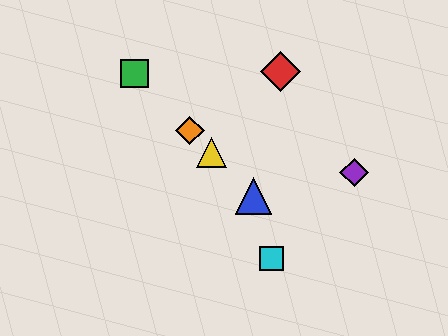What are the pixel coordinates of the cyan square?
The cyan square is at (272, 258).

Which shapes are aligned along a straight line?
The blue triangle, the green square, the yellow triangle, the orange diamond are aligned along a straight line.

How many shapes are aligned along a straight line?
4 shapes (the blue triangle, the green square, the yellow triangle, the orange diamond) are aligned along a straight line.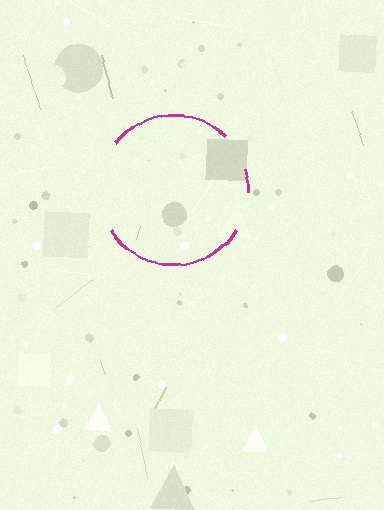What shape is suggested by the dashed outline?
The dashed outline suggests a circle.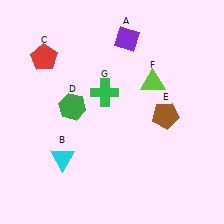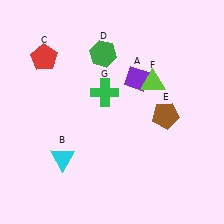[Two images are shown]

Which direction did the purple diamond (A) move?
The purple diamond (A) moved down.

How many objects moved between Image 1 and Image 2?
2 objects moved between the two images.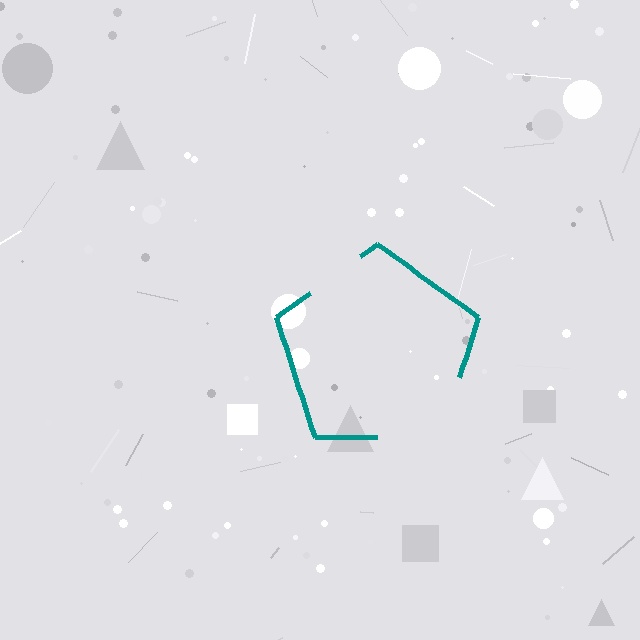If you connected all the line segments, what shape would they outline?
They would outline a pentagon.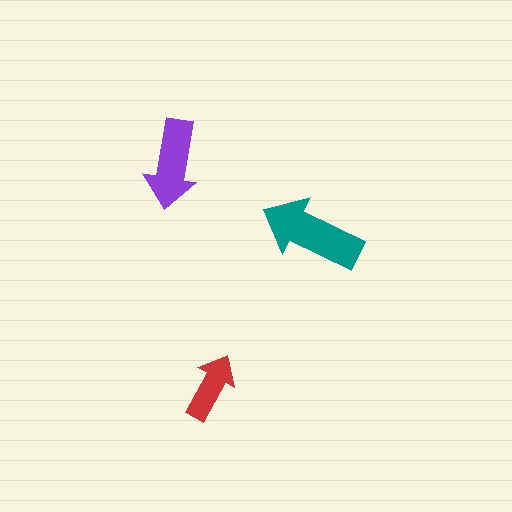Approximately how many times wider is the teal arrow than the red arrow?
About 1.5 times wider.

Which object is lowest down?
The red arrow is bottommost.